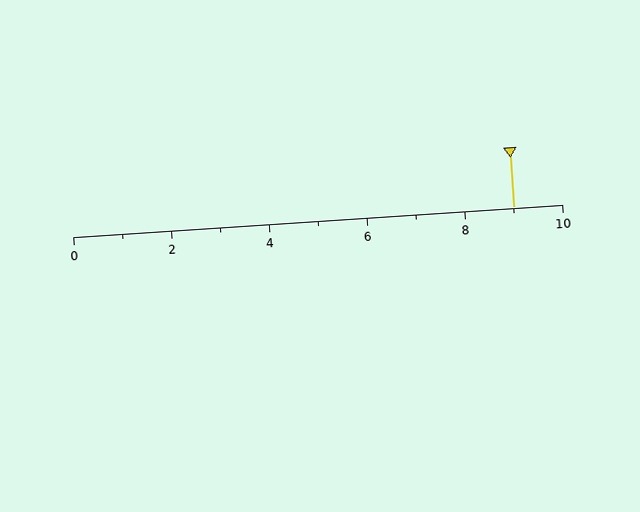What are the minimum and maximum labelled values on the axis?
The axis runs from 0 to 10.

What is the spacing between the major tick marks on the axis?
The major ticks are spaced 2 apart.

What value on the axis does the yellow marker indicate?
The marker indicates approximately 9.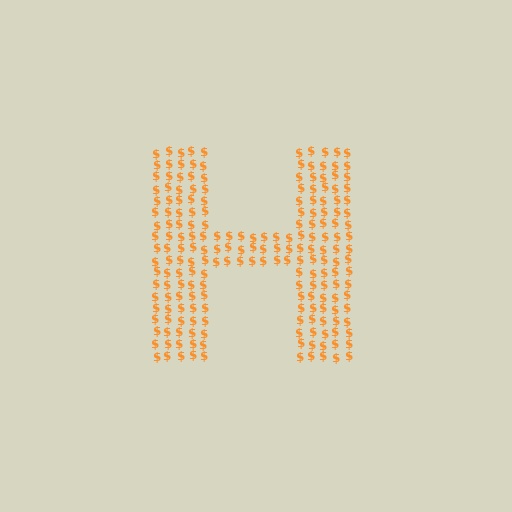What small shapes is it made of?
It is made of small dollar signs.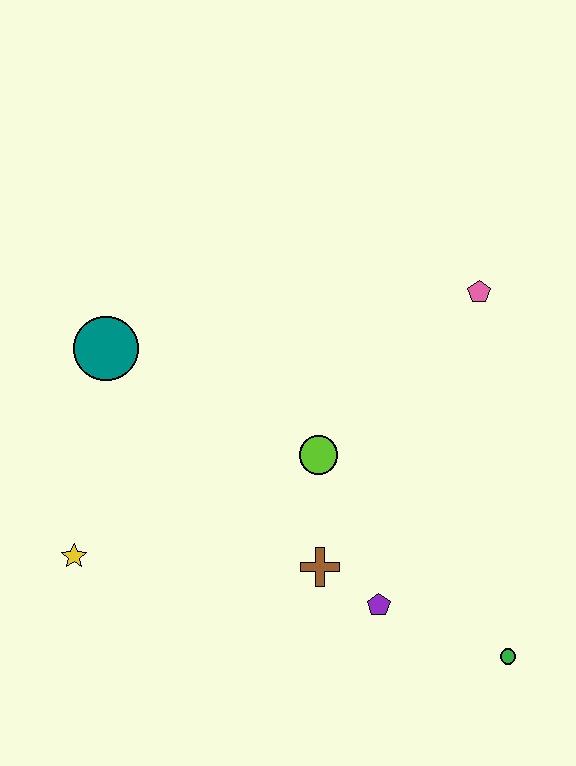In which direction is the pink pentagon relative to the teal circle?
The pink pentagon is to the right of the teal circle.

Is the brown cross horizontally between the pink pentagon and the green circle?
No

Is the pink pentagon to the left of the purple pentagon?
No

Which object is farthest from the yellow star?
The pink pentagon is farthest from the yellow star.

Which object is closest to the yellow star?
The teal circle is closest to the yellow star.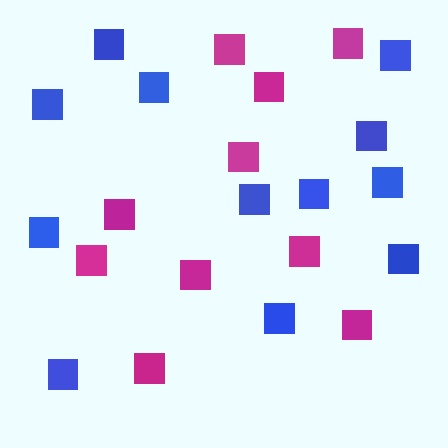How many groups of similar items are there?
There are 2 groups: one group of blue squares (12) and one group of magenta squares (10).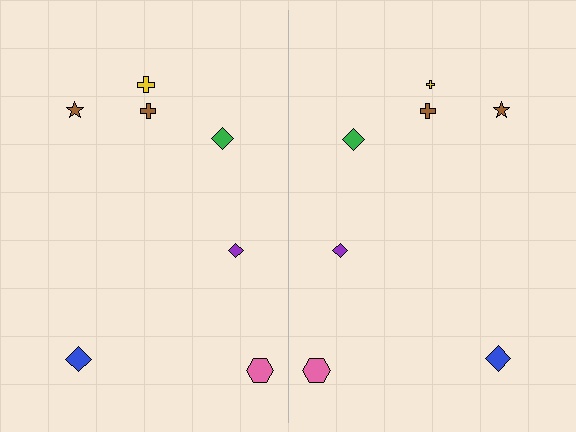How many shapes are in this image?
There are 14 shapes in this image.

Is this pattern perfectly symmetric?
No, the pattern is not perfectly symmetric. The yellow cross on the right side has a different size than its mirror counterpart.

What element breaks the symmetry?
The yellow cross on the right side has a different size than its mirror counterpart.